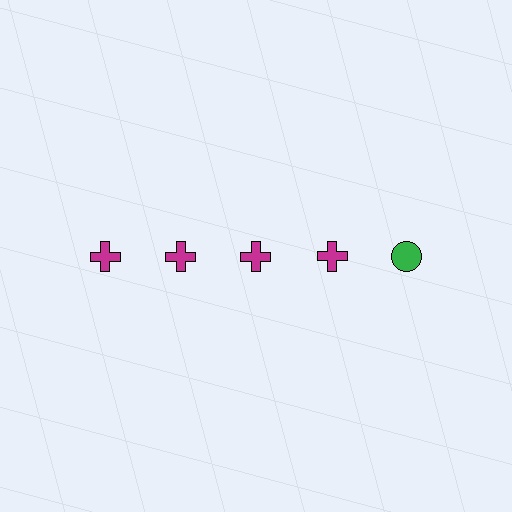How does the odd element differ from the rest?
It differs in both color (green instead of magenta) and shape (circle instead of cross).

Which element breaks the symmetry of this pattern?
The green circle in the top row, rightmost column breaks the symmetry. All other shapes are magenta crosses.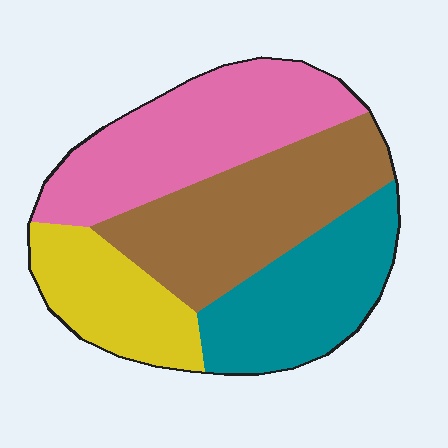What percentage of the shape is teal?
Teal covers around 25% of the shape.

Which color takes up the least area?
Yellow, at roughly 15%.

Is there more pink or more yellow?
Pink.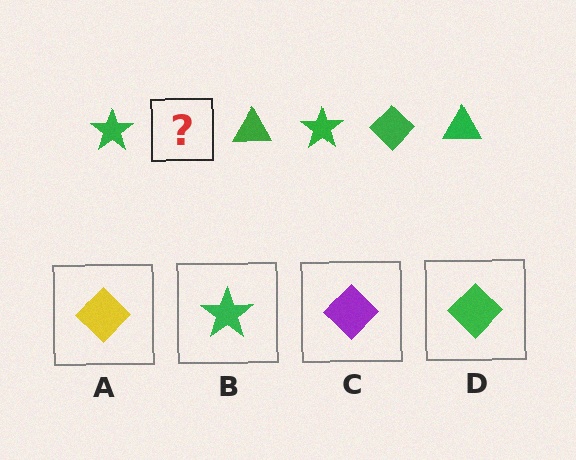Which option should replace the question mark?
Option D.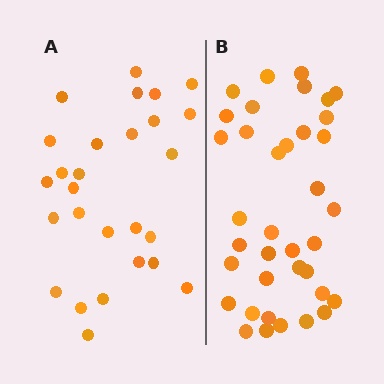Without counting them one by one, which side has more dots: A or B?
Region B (the right region) has more dots.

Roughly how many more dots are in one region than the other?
Region B has roughly 10 or so more dots than region A.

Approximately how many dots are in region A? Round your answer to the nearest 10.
About 30 dots. (The exact count is 27, which rounds to 30.)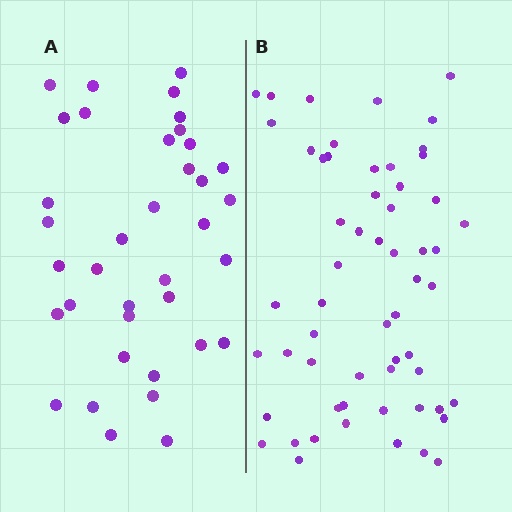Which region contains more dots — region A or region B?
Region B (the right region) has more dots.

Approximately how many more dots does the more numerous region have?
Region B has approximately 20 more dots than region A.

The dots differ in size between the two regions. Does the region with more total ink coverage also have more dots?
No. Region A has more total ink coverage because its dots are larger, but region B actually contains more individual dots. Total area can be misleading — the number of items is what matters here.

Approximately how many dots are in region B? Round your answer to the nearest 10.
About 60 dots. (The exact count is 58, which rounds to 60.)